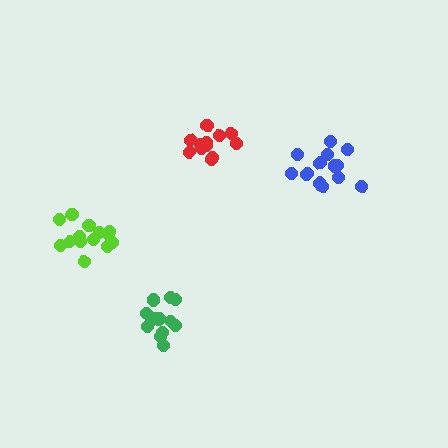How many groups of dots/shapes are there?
There are 4 groups.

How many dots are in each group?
Group 1: 14 dots, Group 2: 14 dots, Group 3: 12 dots, Group 4: 14 dots (54 total).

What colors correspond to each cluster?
The clusters are colored: green, blue, red, lime.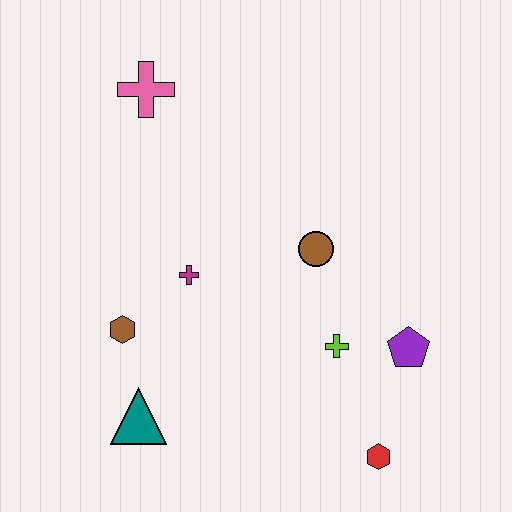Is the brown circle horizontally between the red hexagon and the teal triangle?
Yes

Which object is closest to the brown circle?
The lime cross is closest to the brown circle.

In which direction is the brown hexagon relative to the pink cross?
The brown hexagon is below the pink cross.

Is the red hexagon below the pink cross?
Yes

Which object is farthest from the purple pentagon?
The pink cross is farthest from the purple pentagon.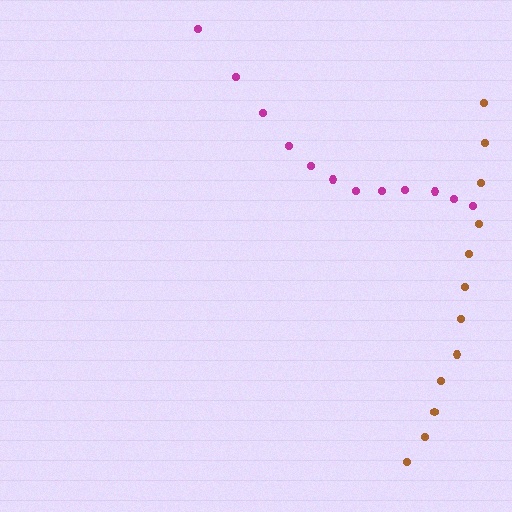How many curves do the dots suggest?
There are 2 distinct paths.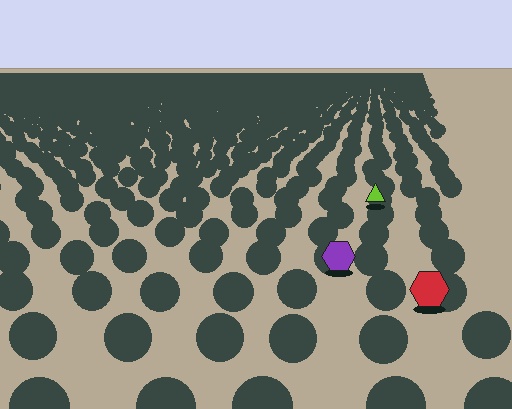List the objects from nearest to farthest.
From nearest to farthest: the red hexagon, the purple hexagon, the lime triangle.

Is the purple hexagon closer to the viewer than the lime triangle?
Yes. The purple hexagon is closer — you can tell from the texture gradient: the ground texture is coarser near it.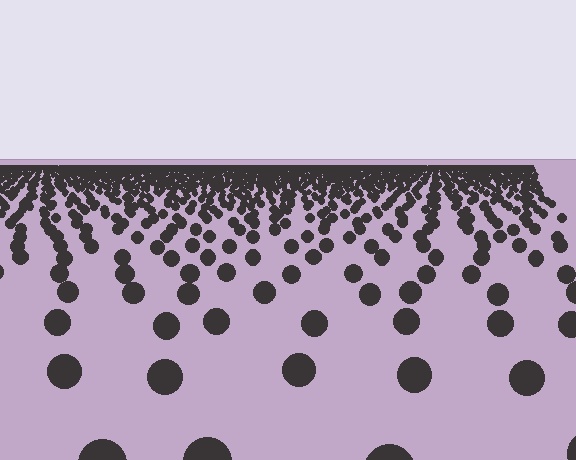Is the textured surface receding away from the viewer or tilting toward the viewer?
The surface is receding away from the viewer. Texture elements get smaller and denser toward the top.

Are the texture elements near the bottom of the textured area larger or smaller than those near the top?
Larger. Near the bottom, elements are closer to the viewer and appear at a bigger on-screen size.